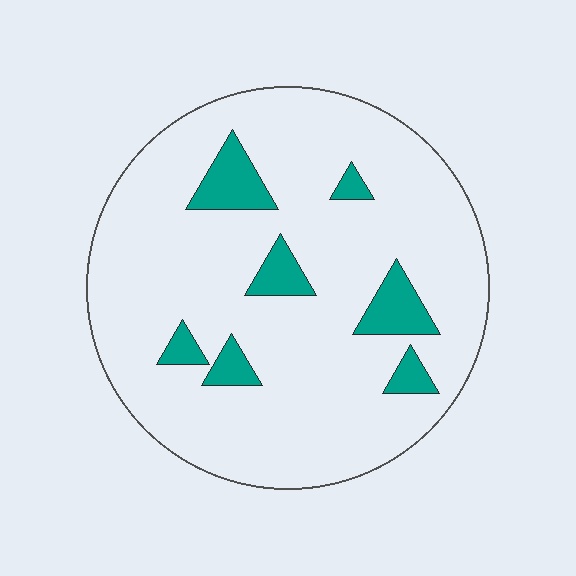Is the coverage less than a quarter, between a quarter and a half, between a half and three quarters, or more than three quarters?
Less than a quarter.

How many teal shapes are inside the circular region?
7.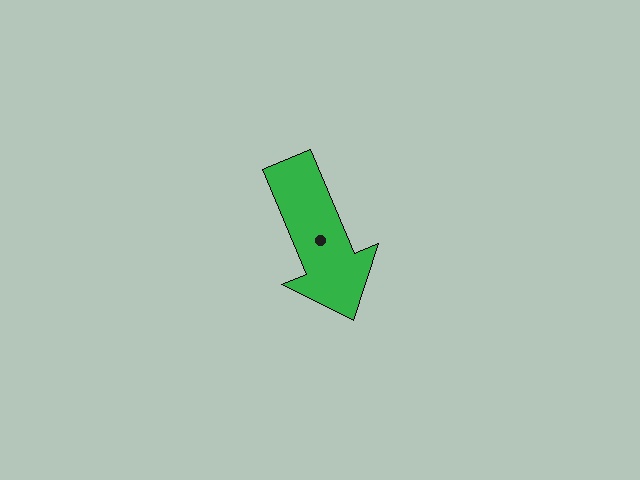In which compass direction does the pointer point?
Southeast.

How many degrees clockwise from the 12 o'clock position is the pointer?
Approximately 157 degrees.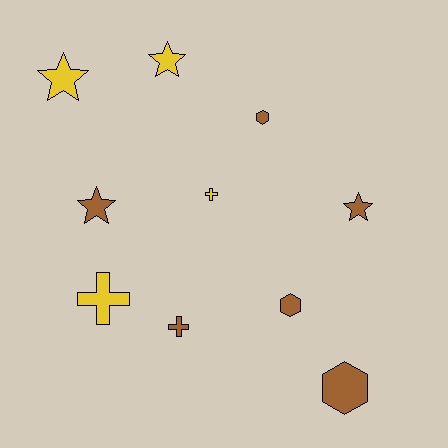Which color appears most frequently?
Brown, with 6 objects.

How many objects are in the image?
There are 10 objects.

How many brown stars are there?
There are 2 brown stars.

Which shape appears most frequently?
Star, with 4 objects.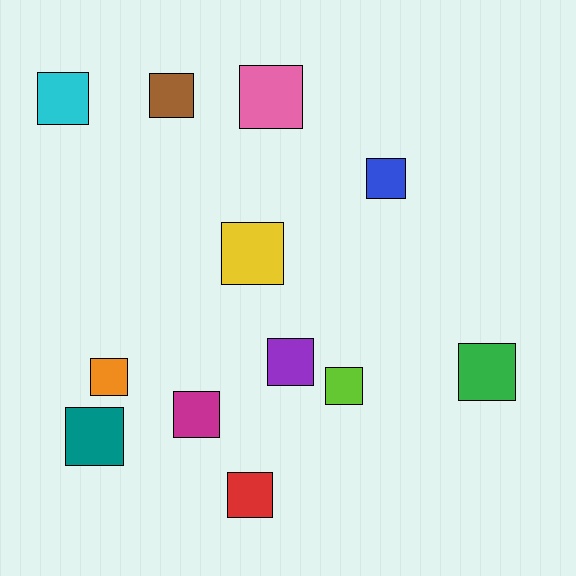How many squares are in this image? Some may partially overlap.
There are 12 squares.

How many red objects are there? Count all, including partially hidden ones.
There is 1 red object.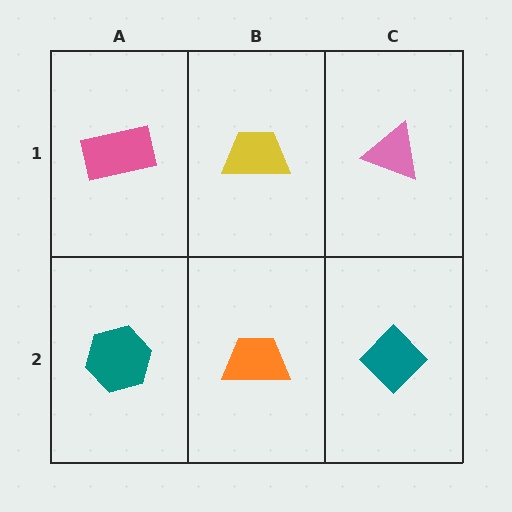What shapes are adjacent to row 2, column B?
A yellow trapezoid (row 1, column B), a teal hexagon (row 2, column A), a teal diamond (row 2, column C).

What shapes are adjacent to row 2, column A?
A pink rectangle (row 1, column A), an orange trapezoid (row 2, column B).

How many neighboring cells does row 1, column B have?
3.